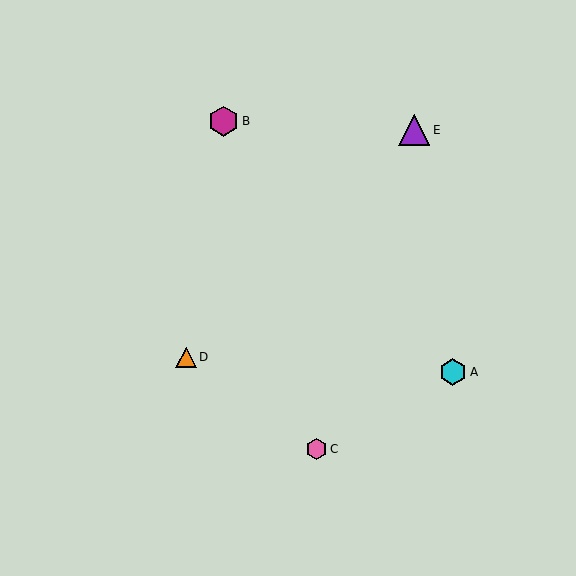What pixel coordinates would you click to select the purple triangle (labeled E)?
Click at (414, 130) to select the purple triangle E.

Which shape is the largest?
The purple triangle (labeled E) is the largest.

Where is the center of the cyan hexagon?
The center of the cyan hexagon is at (453, 372).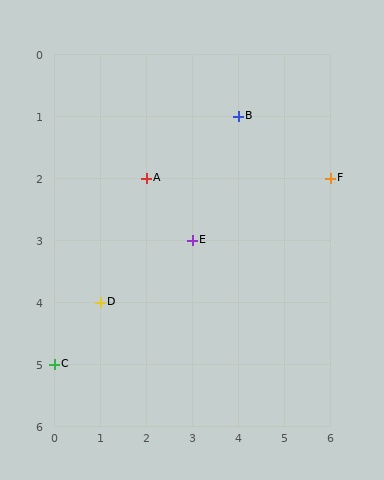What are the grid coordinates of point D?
Point D is at grid coordinates (1, 4).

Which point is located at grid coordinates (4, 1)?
Point B is at (4, 1).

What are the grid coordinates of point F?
Point F is at grid coordinates (6, 2).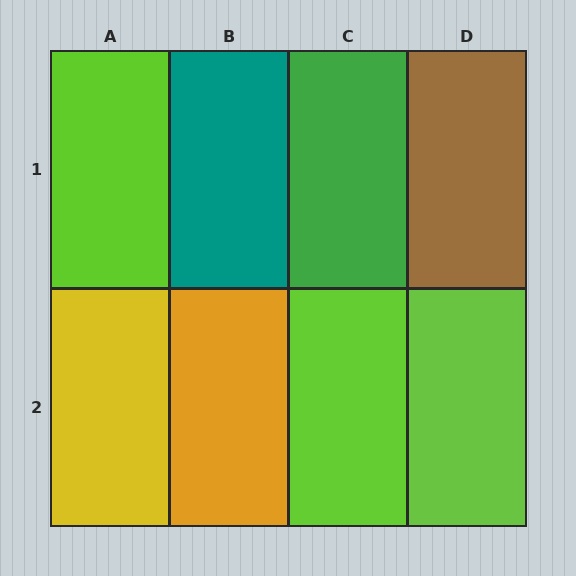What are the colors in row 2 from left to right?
Yellow, orange, lime, lime.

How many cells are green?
1 cell is green.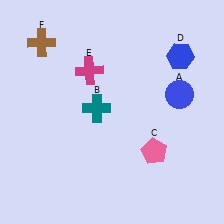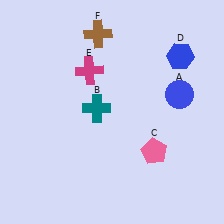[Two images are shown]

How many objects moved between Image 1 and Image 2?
1 object moved between the two images.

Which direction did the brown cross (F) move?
The brown cross (F) moved right.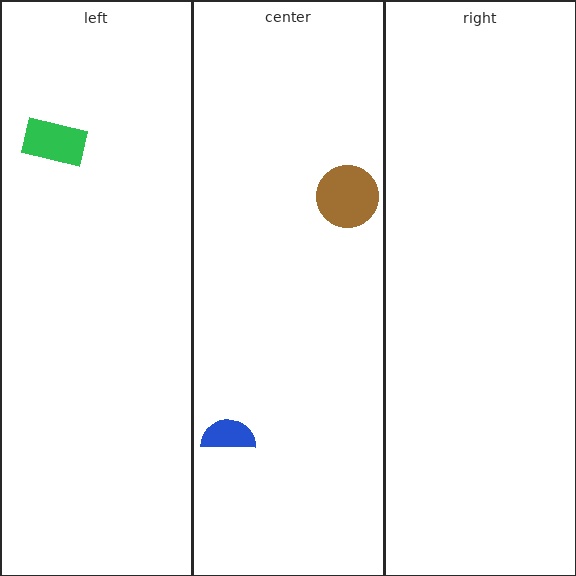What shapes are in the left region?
The green rectangle.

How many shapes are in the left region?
1.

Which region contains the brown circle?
The center region.